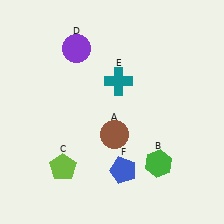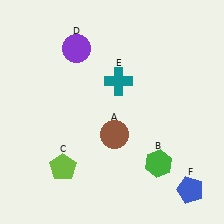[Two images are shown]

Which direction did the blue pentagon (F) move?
The blue pentagon (F) moved right.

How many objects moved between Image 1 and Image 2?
1 object moved between the two images.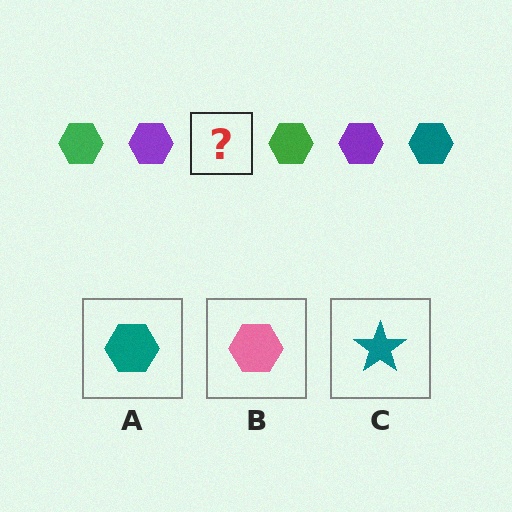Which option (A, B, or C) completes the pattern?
A.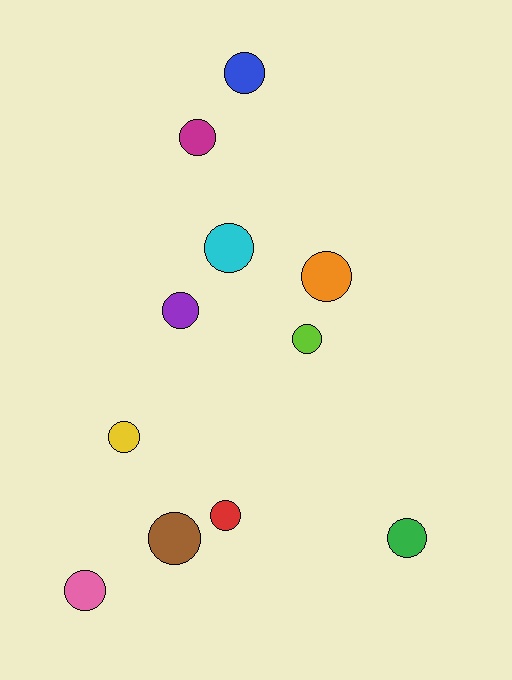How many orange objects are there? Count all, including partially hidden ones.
There is 1 orange object.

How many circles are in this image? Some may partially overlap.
There are 11 circles.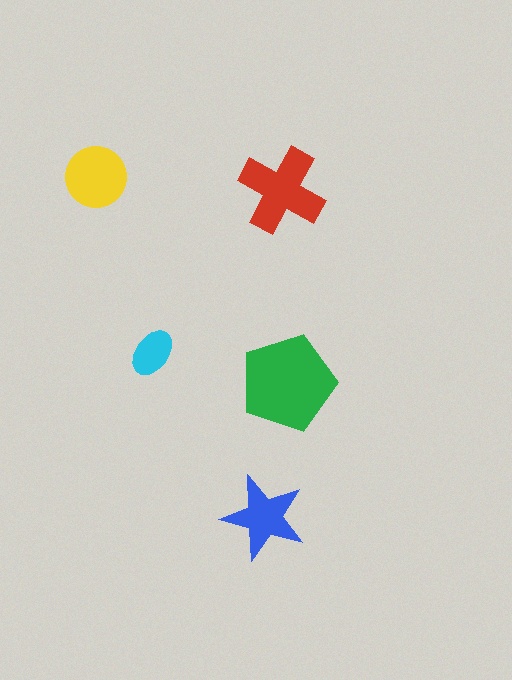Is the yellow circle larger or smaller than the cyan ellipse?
Larger.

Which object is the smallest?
The cyan ellipse.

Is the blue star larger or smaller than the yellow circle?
Smaller.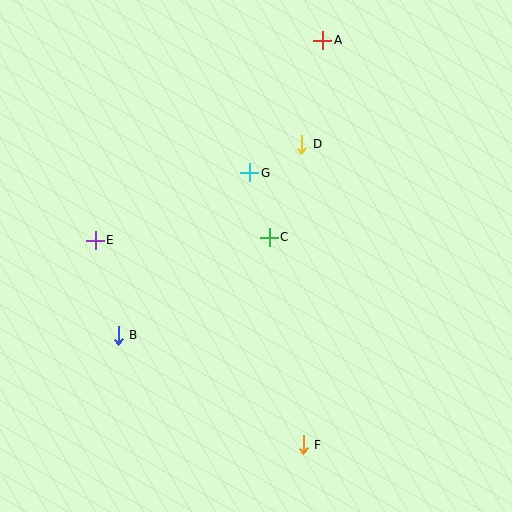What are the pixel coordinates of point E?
Point E is at (95, 240).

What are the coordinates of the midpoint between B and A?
The midpoint between B and A is at (221, 188).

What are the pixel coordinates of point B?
Point B is at (118, 335).